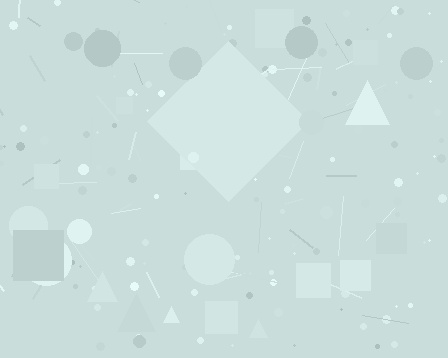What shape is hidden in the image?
A diamond is hidden in the image.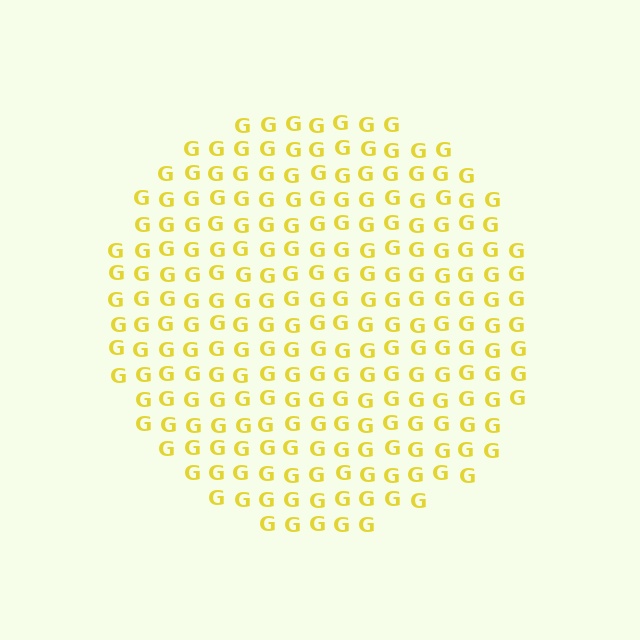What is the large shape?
The large shape is a circle.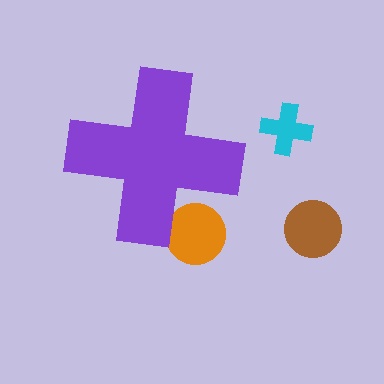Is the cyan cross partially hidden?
No, the cyan cross is fully visible.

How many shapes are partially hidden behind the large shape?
1 shape is partially hidden.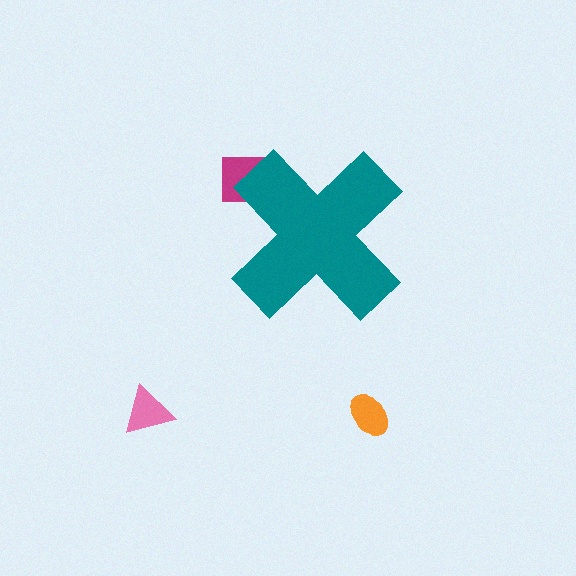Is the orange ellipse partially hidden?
No, the orange ellipse is fully visible.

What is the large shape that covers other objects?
A teal cross.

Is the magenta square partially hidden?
Yes, the magenta square is partially hidden behind the teal cross.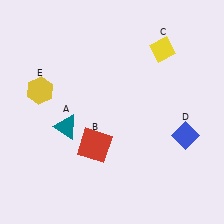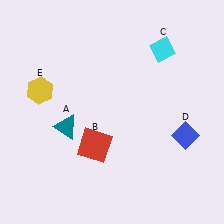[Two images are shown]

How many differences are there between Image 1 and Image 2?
There is 1 difference between the two images.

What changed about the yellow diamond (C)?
In Image 1, C is yellow. In Image 2, it changed to cyan.